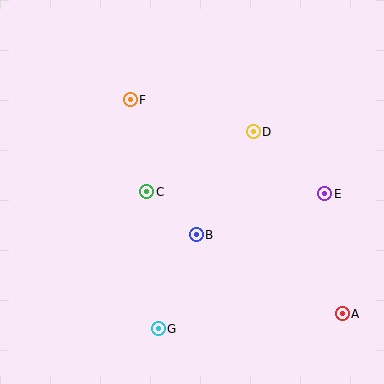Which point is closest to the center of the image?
Point B at (196, 235) is closest to the center.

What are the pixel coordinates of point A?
Point A is at (342, 314).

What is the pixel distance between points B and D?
The distance between B and D is 118 pixels.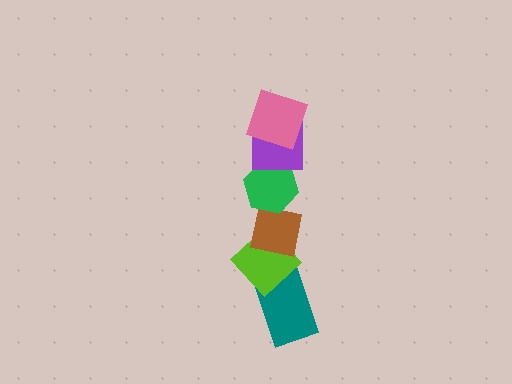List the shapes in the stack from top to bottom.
From top to bottom: the pink square, the purple square, the green hexagon, the brown square, the lime diamond, the teal rectangle.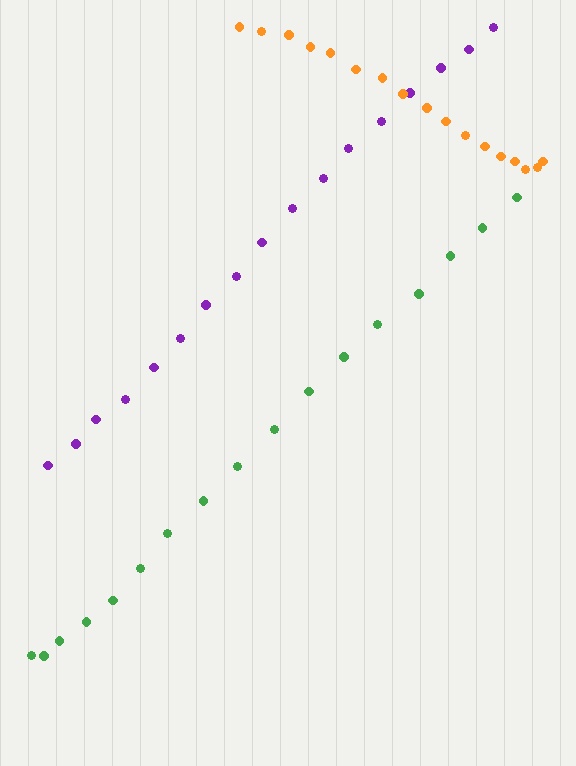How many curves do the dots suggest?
There are 3 distinct paths.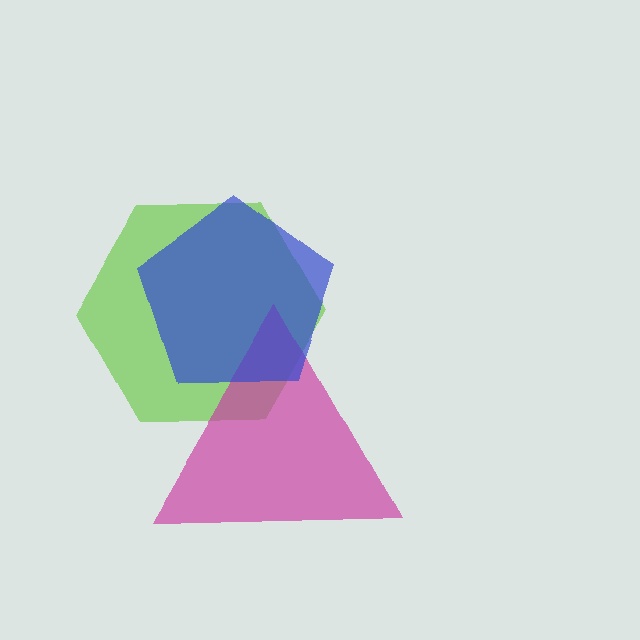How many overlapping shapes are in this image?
There are 3 overlapping shapes in the image.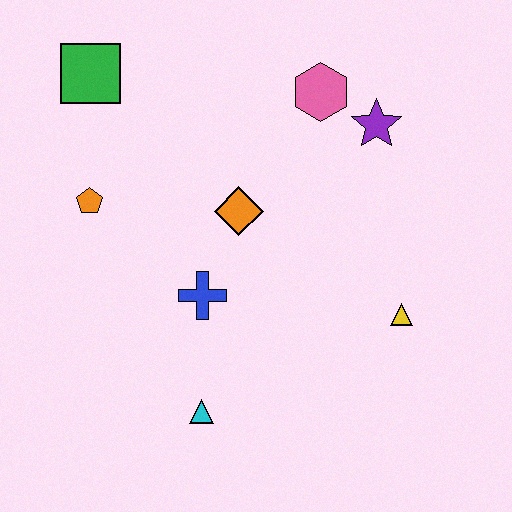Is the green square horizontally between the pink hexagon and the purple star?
No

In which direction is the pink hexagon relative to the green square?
The pink hexagon is to the right of the green square.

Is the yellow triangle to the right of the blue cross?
Yes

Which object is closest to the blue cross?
The orange diamond is closest to the blue cross.